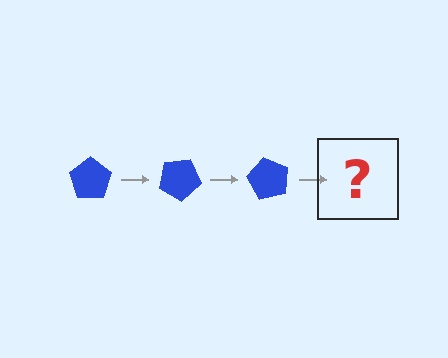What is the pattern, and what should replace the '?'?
The pattern is that the pentagon rotates 30 degrees each step. The '?' should be a blue pentagon rotated 90 degrees.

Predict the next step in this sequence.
The next step is a blue pentagon rotated 90 degrees.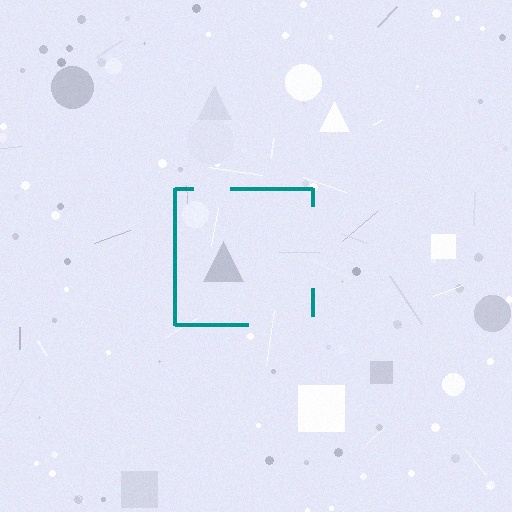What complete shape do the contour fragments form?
The contour fragments form a square.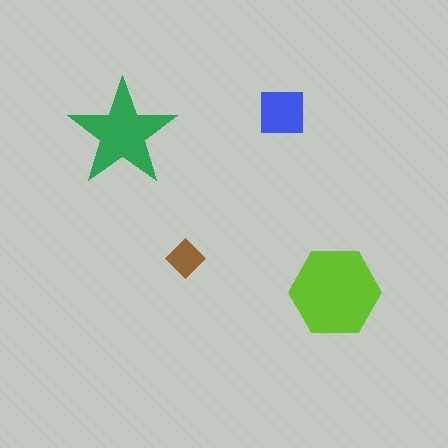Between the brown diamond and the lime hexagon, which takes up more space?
The lime hexagon.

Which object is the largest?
The lime hexagon.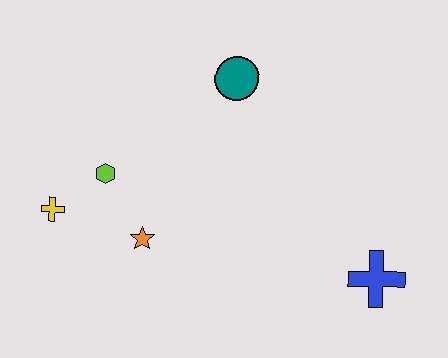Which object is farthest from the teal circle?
The blue cross is farthest from the teal circle.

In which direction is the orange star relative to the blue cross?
The orange star is to the left of the blue cross.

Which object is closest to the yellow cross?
The lime hexagon is closest to the yellow cross.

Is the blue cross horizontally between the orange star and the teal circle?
No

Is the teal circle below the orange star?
No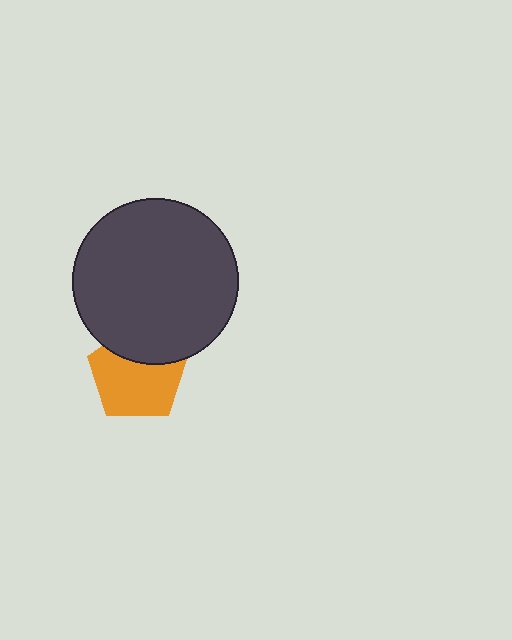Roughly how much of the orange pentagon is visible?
Most of it is visible (roughly 69%).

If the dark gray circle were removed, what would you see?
You would see the complete orange pentagon.